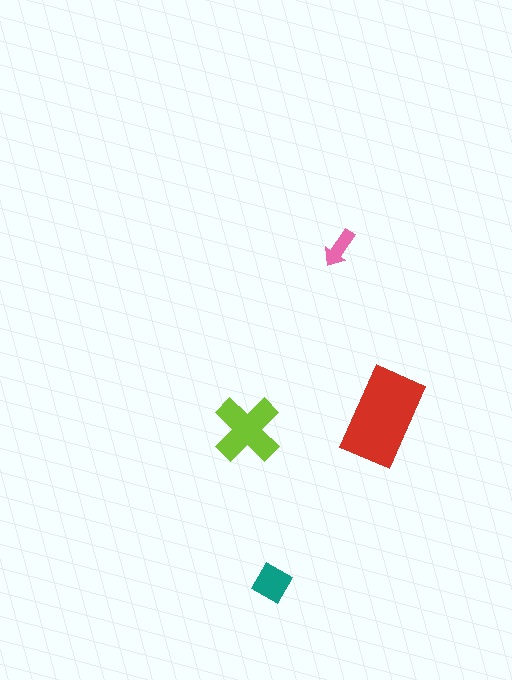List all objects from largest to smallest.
The red rectangle, the lime cross, the teal diamond, the pink arrow.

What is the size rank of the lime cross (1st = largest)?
2nd.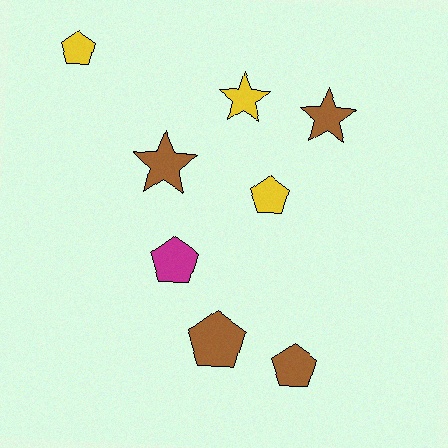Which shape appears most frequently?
Pentagon, with 5 objects.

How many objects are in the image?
There are 8 objects.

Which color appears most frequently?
Brown, with 4 objects.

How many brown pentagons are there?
There are 2 brown pentagons.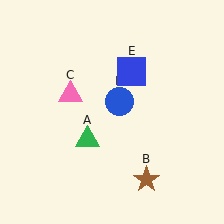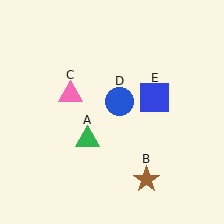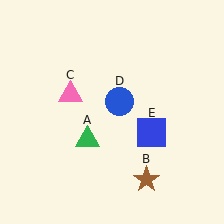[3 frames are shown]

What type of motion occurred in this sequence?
The blue square (object E) rotated clockwise around the center of the scene.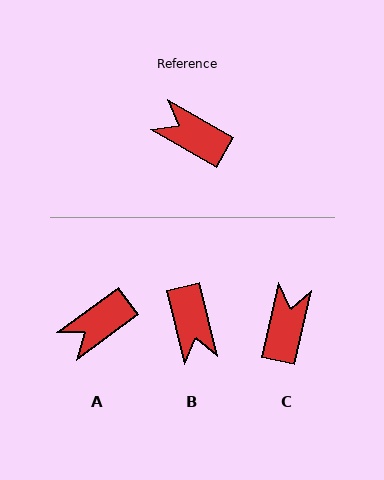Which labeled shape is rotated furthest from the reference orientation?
B, about 134 degrees away.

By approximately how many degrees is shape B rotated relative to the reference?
Approximately 134 degrees counter-clockwise.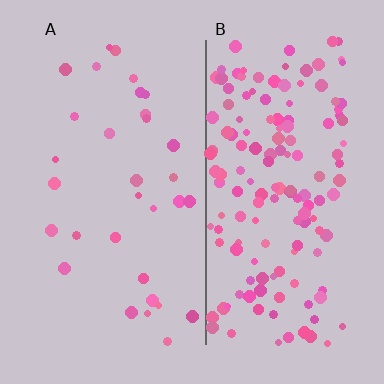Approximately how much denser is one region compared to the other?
Approximately 4.7× — region B over region A.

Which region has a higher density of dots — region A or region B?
B (the right).